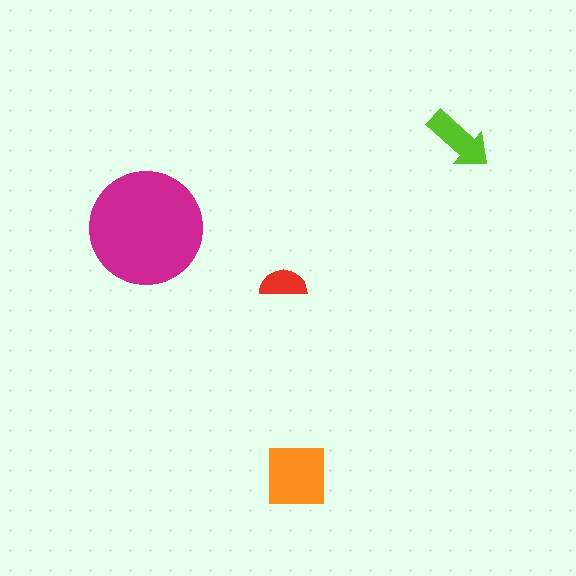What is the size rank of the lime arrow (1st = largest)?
3rd.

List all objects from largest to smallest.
The magenta circle, the orange square, the lime arrow, the red semicircle.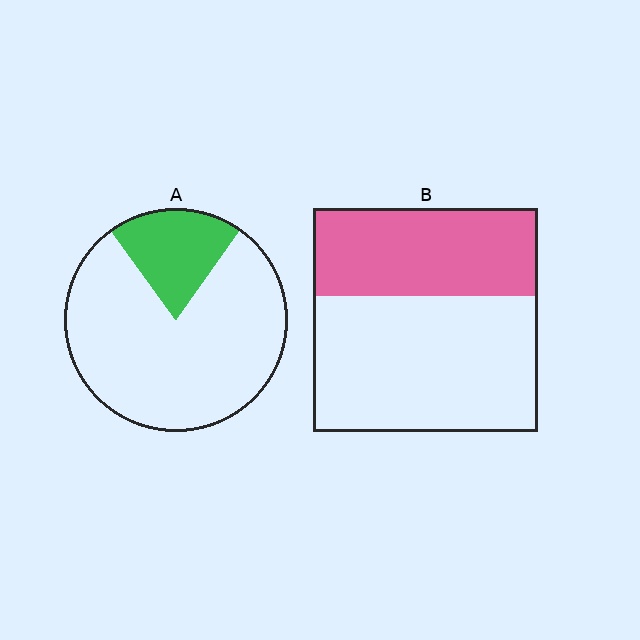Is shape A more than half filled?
No.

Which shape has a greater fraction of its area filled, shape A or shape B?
Shape B.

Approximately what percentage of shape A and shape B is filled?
A is approximately 20% and B is approximately 40%.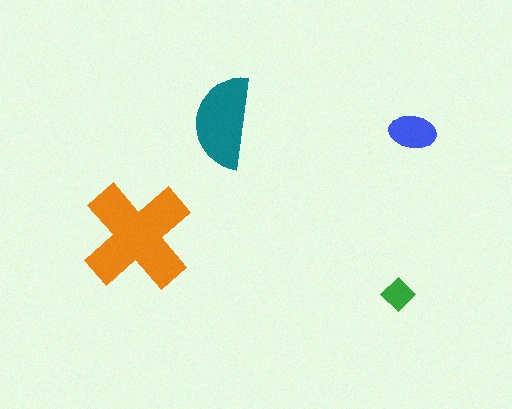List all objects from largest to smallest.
The orange cross, the teal semicircle, the blue ellipse, the green diamond.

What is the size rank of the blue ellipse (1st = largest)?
3rd.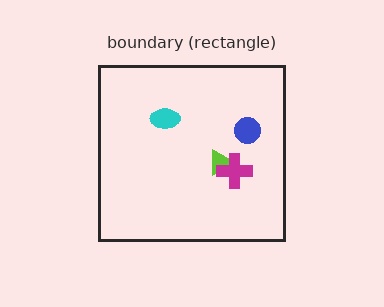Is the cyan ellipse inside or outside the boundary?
Inside.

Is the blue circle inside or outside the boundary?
Inside.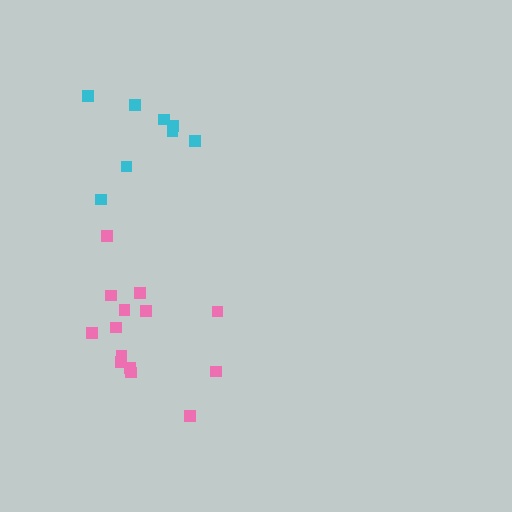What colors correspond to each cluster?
The clusters are colored: pink, cyan.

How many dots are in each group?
Group 1: 14 dots, Group 2: 8 dots (22 total).